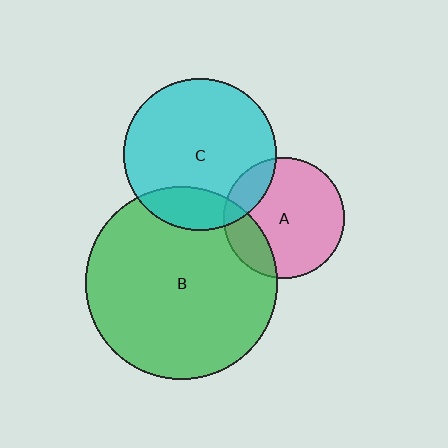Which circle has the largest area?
Circle B (green).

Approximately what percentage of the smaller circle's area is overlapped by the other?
Approximately 15%.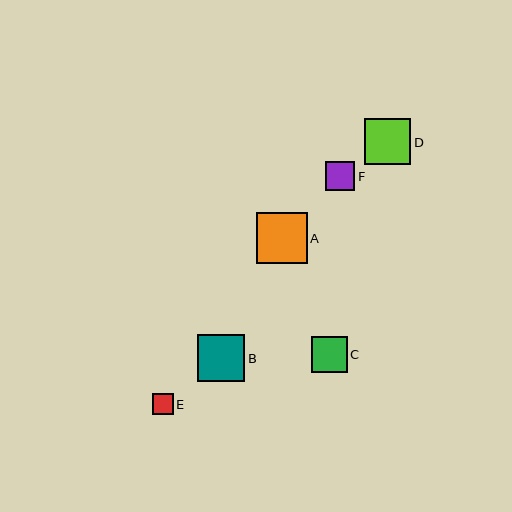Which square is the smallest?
Square E is the smallest with a size of approximately 21 pixels.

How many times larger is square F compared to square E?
Square F is approximately 1.4 times the size of square E.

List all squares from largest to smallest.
From largest to smallest: A, B, D, C, F, E.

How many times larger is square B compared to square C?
Square B is approximately 1.3 times the size of square C.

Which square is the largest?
Square A is the largest with a size of approximately 51 pixels.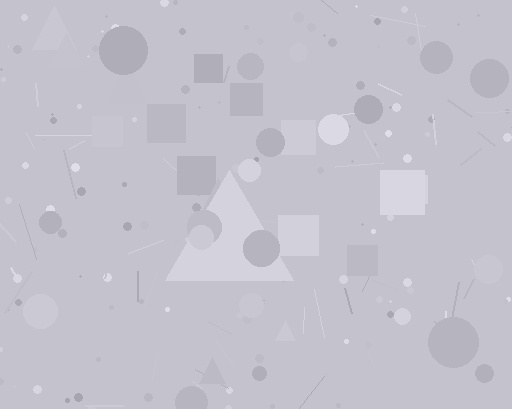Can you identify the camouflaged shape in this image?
The camouflaged shape is a triangle.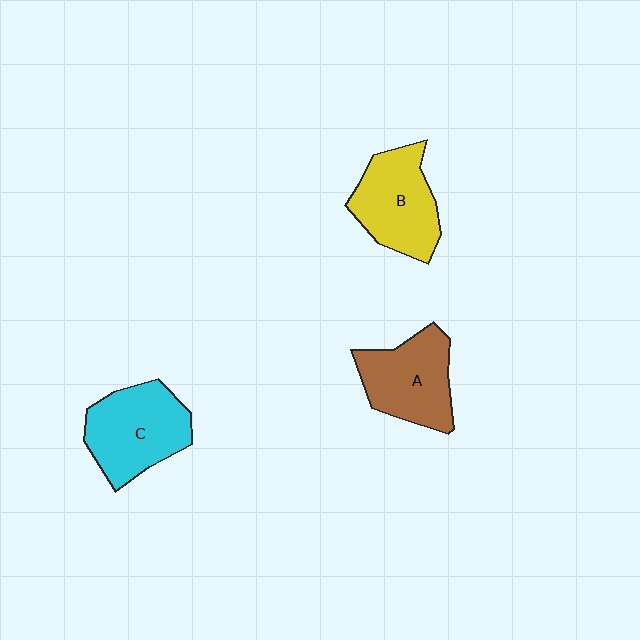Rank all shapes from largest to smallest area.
From largest to smallest: C (cyan), B (yellow), A (brown).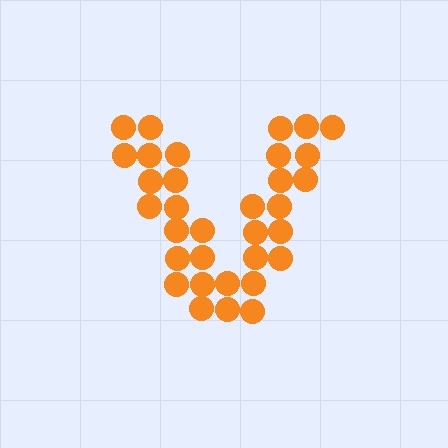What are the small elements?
The small elements are circles.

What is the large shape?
The large shape is the letter V.